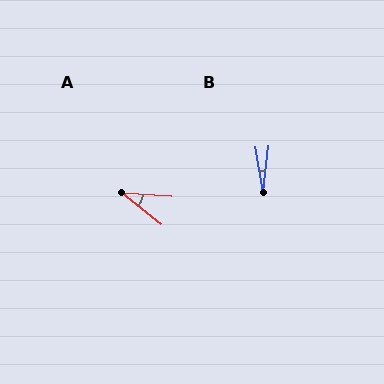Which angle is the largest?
A, at approximately 35 degrees.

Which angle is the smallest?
B, at approximately 16 degrees.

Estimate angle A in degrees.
Approximately 35 degrees.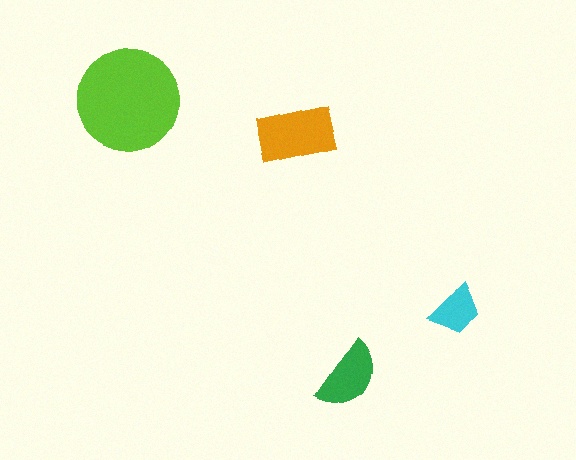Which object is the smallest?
The cyan trapezoid.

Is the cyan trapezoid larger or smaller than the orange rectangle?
Smaller.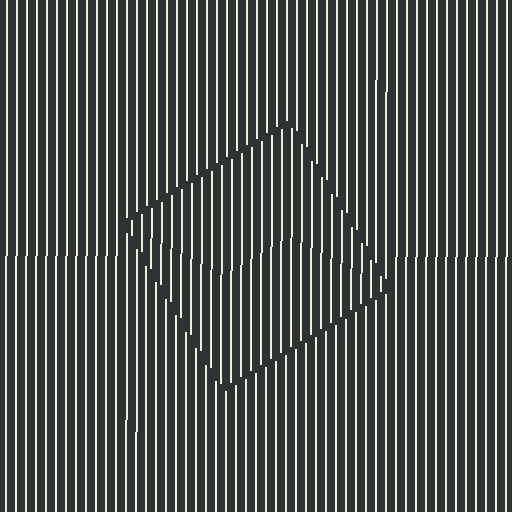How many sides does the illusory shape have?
4 sides — the line-ends trace a square.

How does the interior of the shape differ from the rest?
The interior of the shape contains the same grating, shifted by half a period — the contour is defined by the phase discontinuity where line-ends from the inner and outer gratings abut.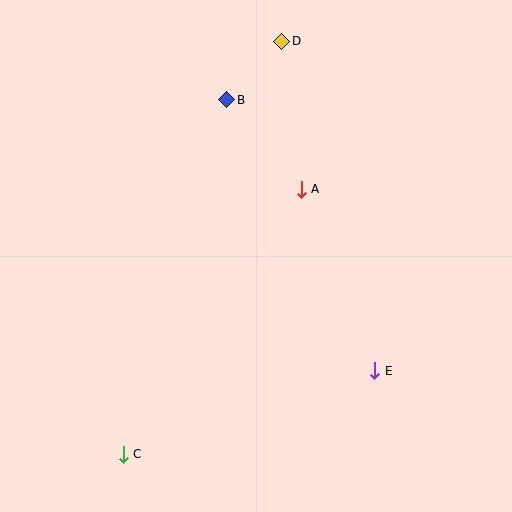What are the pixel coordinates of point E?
Point E is at (375, 371).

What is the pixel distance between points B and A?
The distance between B and A is 116 pixels.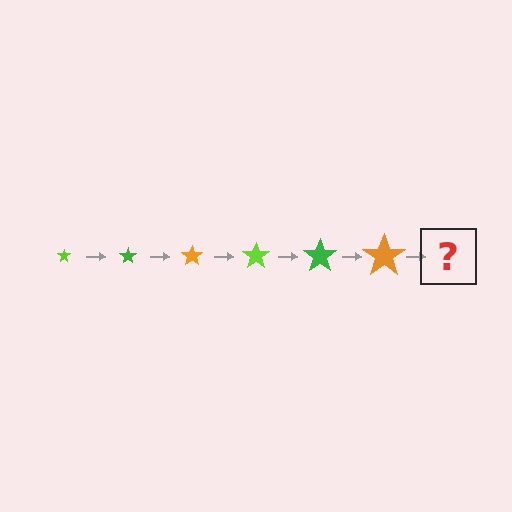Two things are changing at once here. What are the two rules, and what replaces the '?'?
The two rules are that the star grows larger each step and the color cycles through lime, green, and orange. The '?' should be a lime star, larger than the previous one.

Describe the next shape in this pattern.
It should be a lime star, larger than the previous one.